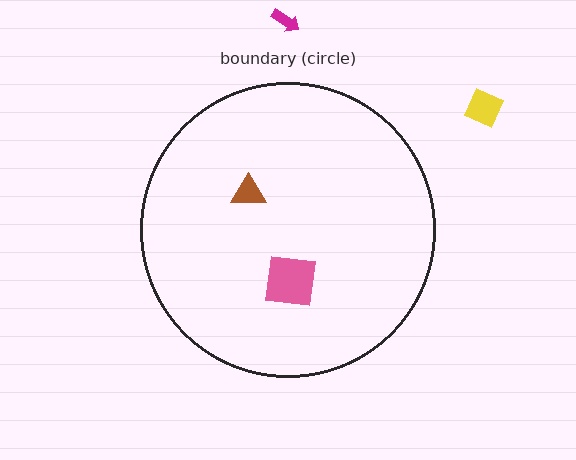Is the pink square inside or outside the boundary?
Inside.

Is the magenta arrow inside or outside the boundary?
Outside.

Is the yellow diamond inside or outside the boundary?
Outside.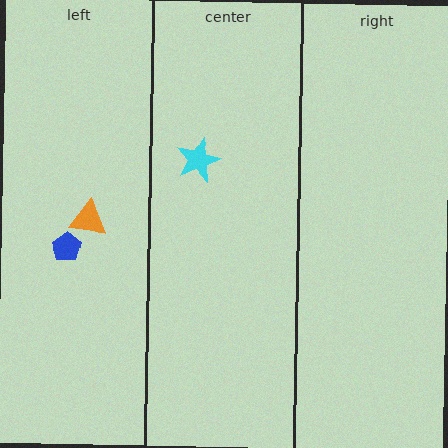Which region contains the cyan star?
The center region.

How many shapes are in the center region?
1.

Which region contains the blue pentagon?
The left region.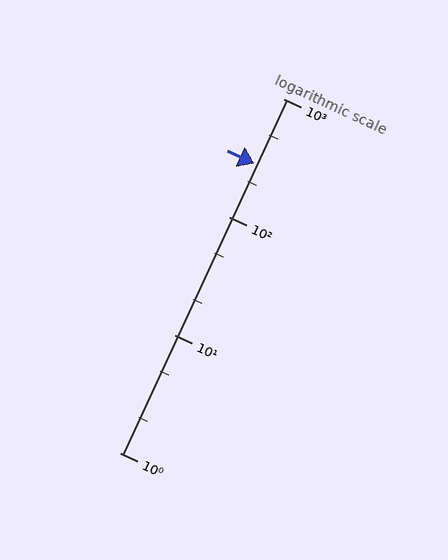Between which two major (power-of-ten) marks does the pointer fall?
The pointer is between 100 and 1000.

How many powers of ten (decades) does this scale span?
The scale spans 3 decades, from 1 to 1000.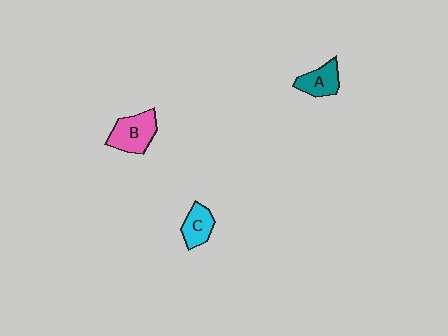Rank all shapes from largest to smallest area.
From largest to smallest: B (pink), A (teal), C (cyan).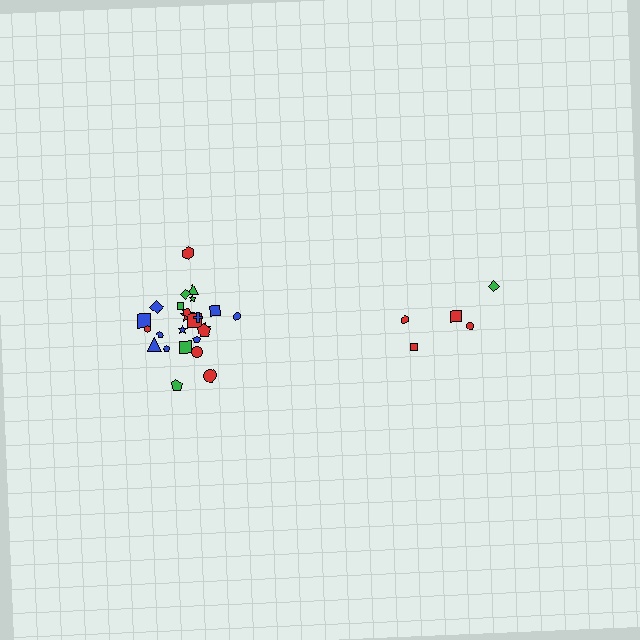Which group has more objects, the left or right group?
The left group.